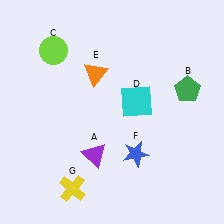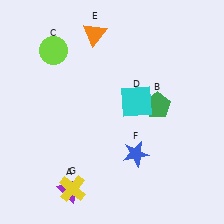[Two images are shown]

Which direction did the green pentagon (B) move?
The green pentagon (B) moved left.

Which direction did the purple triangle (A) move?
The purple triangle (A) moved down.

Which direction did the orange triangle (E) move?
The orange triangle (E) moved up.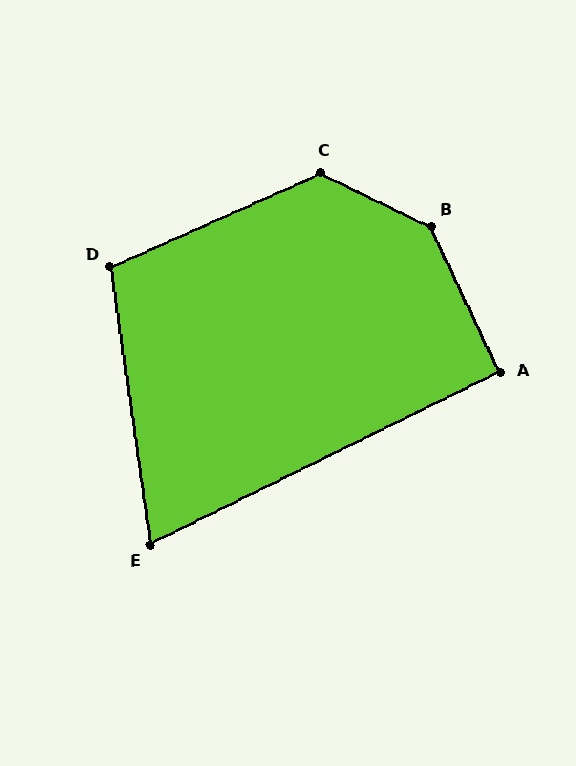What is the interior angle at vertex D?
Approximately 106 degrees (obtuse).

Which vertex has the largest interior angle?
B, at approximately 141 degrees.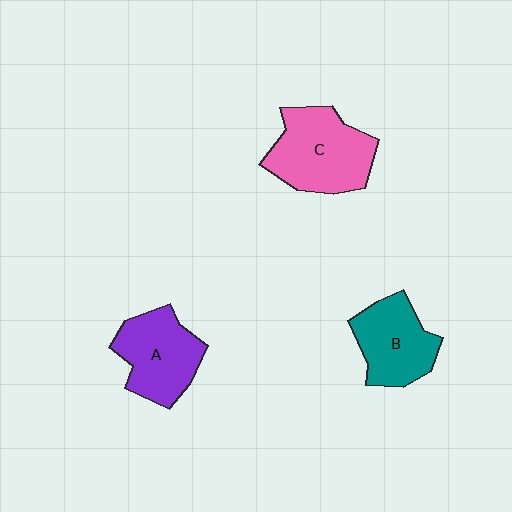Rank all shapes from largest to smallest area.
From largest to smallest: C (pink), A (purple), B (teal).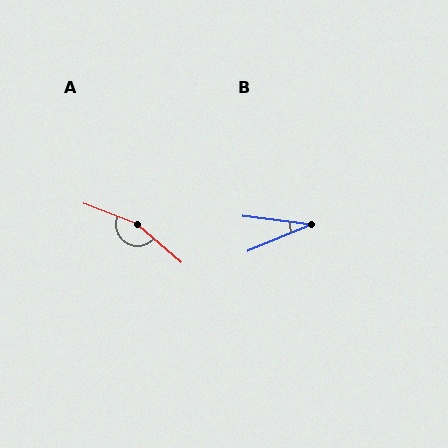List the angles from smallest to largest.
B (29°), A (160°).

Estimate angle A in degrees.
Approximately 160 degrees.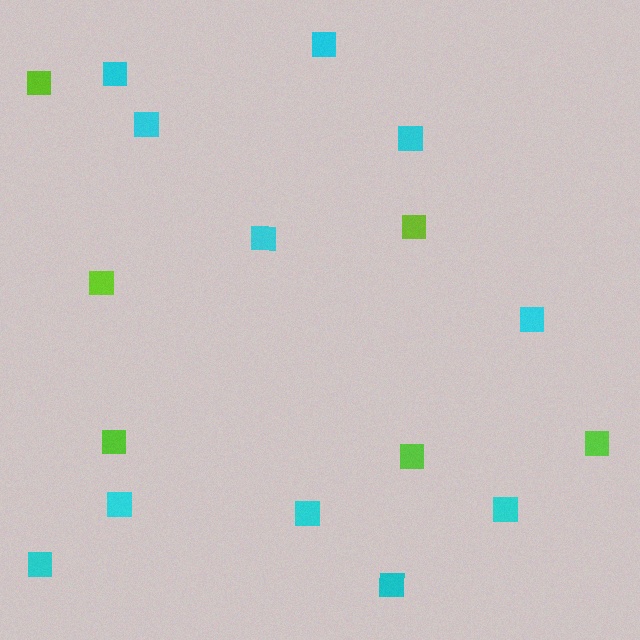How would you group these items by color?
There are 2 groups: one group of lime squares (6) and one group of cyan squares (11).